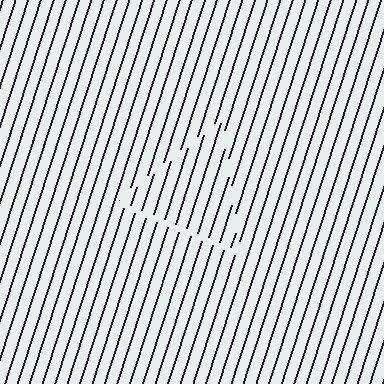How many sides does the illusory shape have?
3 sides — the line-ends trace a triangle.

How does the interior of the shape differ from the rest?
The interior of the shape contains the same grating, shifted by half a period — the contour is defined by the phase discontinuity where line-ends from the inner and outer gratings abut.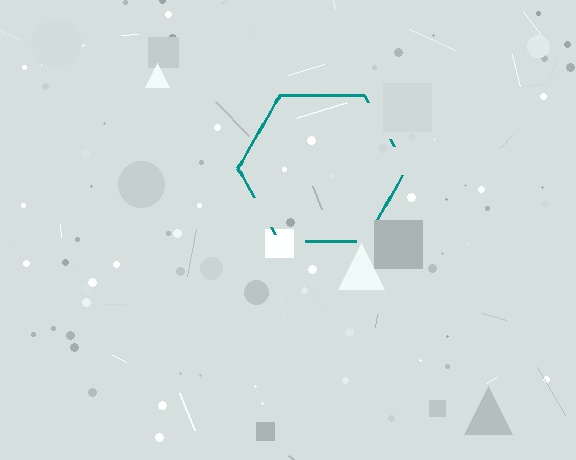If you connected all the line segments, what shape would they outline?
They would outline a hexagon.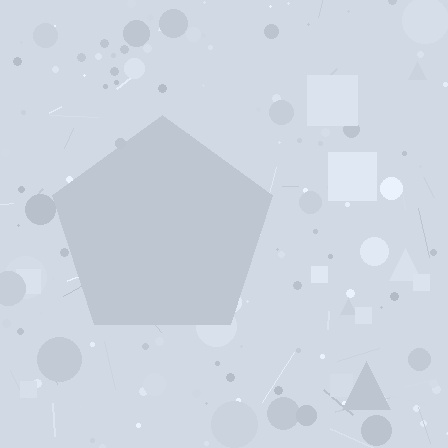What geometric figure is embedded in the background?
A pentagon is embedded in the background.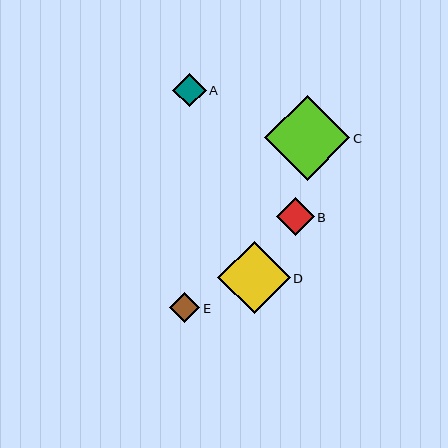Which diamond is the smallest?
Diamond E is the smallest with a size of approximately 31 pixels.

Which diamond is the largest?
Diamond C is the largest with a size of approximately 85 pixels.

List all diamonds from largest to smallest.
From largest to smallest: C, D, B, A, E.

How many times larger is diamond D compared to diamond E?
Diamond D is approximately 2.4 times the size of diamond E.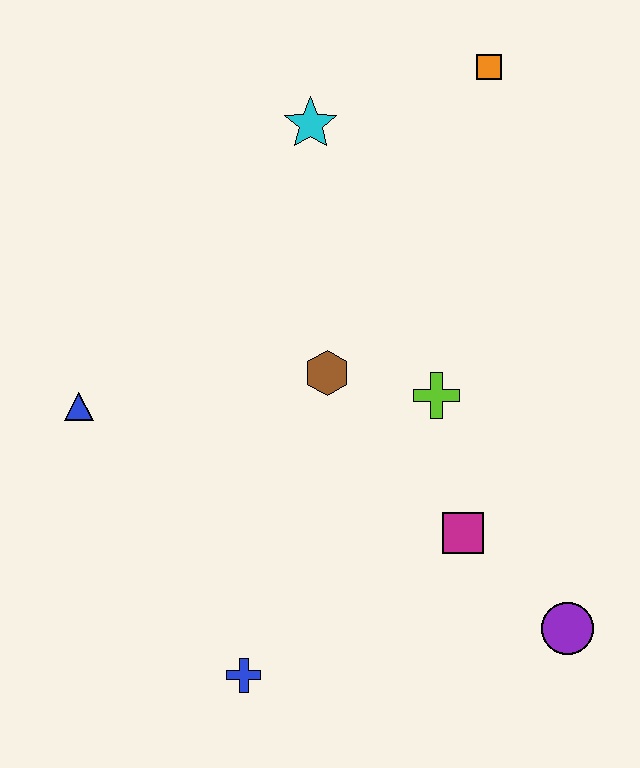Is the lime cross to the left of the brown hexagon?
No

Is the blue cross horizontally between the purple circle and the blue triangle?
Yes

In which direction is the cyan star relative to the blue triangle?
The cyan star is above the blue triangle.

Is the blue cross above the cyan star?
No